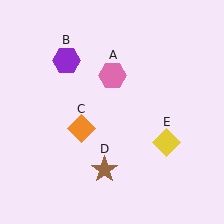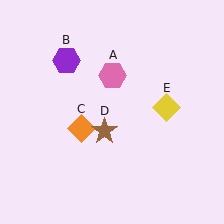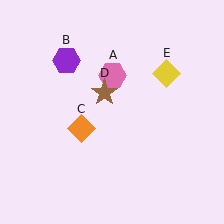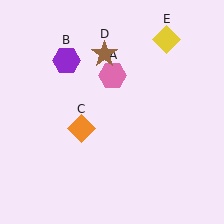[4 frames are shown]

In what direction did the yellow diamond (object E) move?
The yellow diamond (object E) moved up.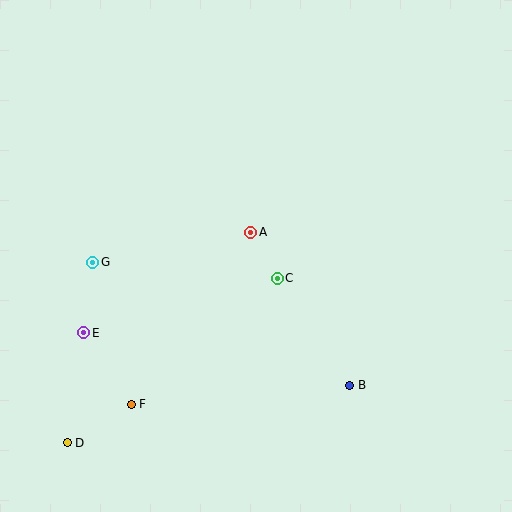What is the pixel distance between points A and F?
The distance between A and F is 210 pixels.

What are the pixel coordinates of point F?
Point F is at (131, 404).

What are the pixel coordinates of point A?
Point A is at (251, 232).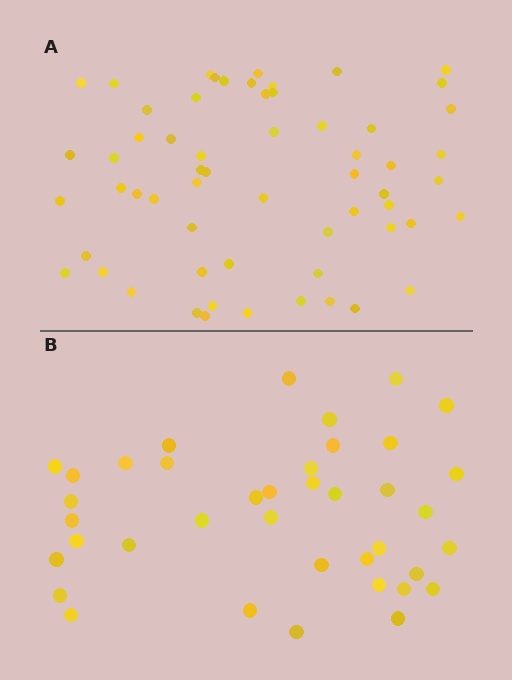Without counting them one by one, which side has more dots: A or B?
Region A (the top region) has more dots.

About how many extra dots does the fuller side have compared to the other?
Region A has approximately 20 more dots than region B.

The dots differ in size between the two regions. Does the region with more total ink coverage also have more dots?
No. Region B has more total ink coverage because its dots are larger, but region A actually contains more individual dots. Total area can be misleading — the number of items is what matters here.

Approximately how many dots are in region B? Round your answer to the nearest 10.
About 40 dots. (The exact count is 39, which rounds to 40.)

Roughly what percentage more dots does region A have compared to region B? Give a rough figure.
About 55% more.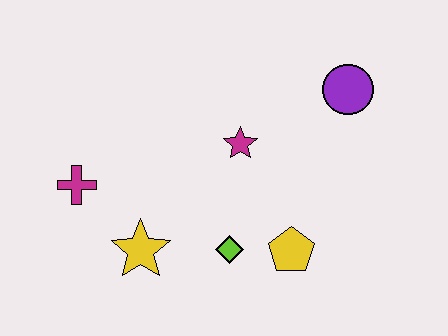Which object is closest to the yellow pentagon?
The lime diamond is closest to the yellow pentagon.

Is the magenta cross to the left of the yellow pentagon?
Yes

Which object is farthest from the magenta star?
The magenta cross is farthest from the magenta star.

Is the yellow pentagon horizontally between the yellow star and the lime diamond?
No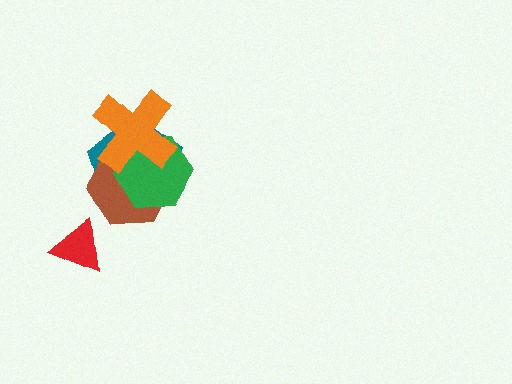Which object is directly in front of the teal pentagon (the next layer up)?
The brown hexagon is directly in front of the teal pentagon.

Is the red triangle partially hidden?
No, no other shape covers it.